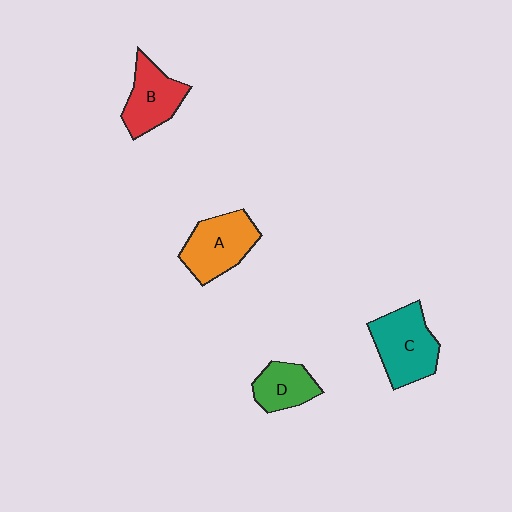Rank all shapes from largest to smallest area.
From largest to smallest: C (teal), A (orange), B (red), D (green).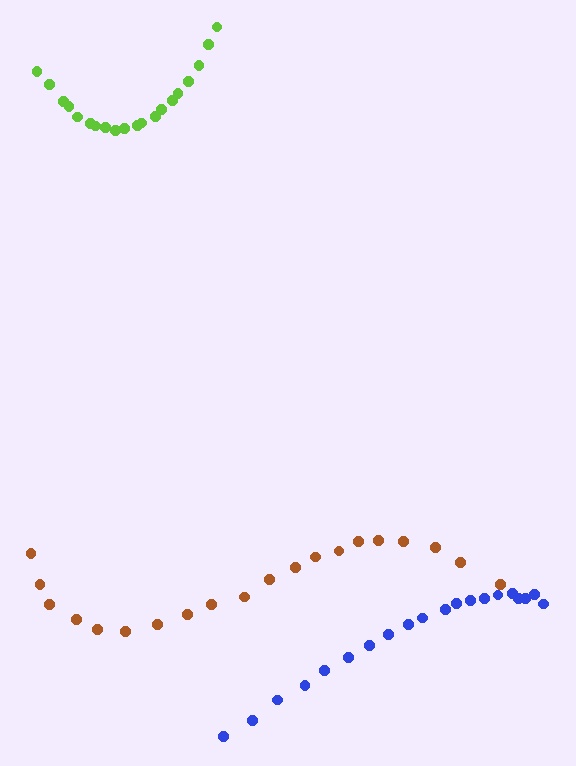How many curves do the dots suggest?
There are 3 distinct paths.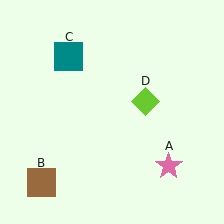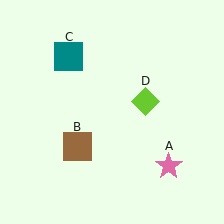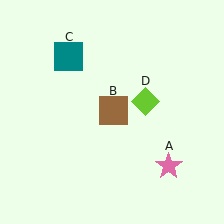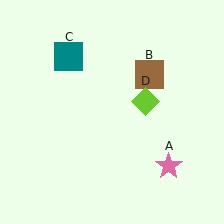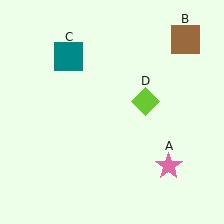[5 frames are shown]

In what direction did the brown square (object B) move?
The brown square (object B) moved up and to the right.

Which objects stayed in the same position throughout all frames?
Pink star (object A) and teal square (object C) and lime diamond (object D) remained stationary.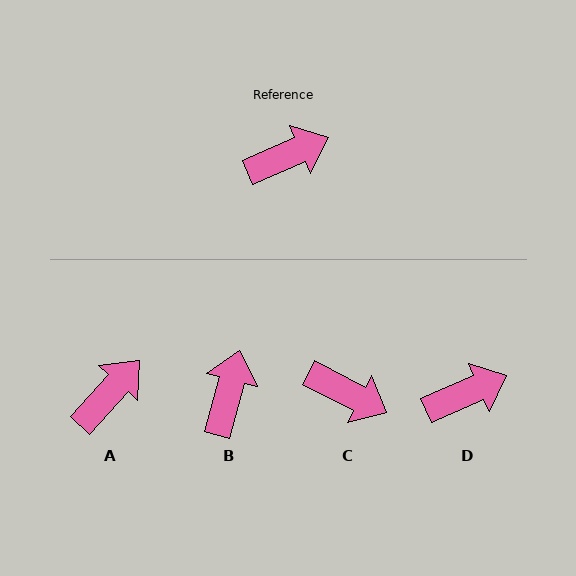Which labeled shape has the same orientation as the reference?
D.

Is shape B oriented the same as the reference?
No, it is off by about 52 degrees.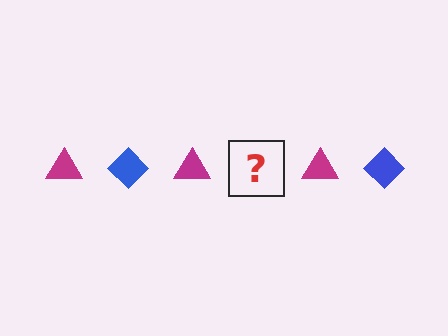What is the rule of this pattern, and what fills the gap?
The rule is that the pattern alternates between magenta triangle and blue diamond. The gap should be filled with a blue diamond.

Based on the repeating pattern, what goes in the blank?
The blank should be a blue diamond.